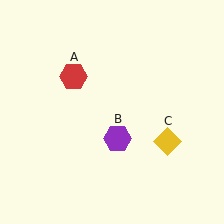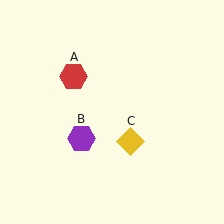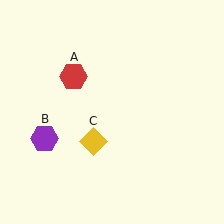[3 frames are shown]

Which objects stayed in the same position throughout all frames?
Red hexagon (object A) remained stationary.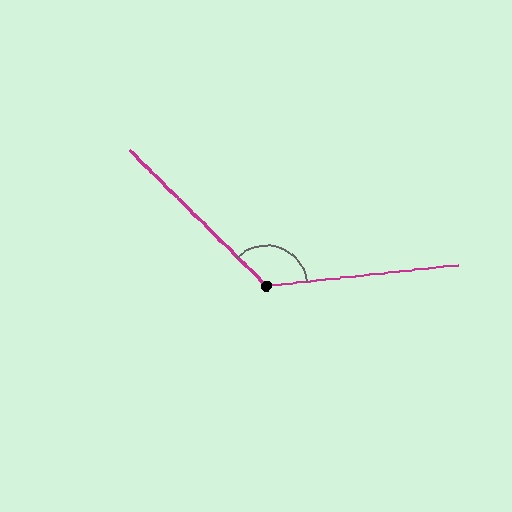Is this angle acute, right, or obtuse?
It is obtuse.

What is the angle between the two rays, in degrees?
Approximately 129 degrees.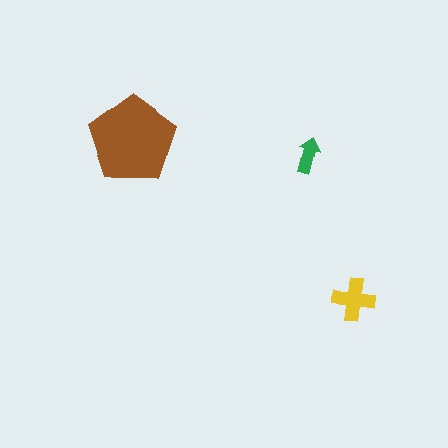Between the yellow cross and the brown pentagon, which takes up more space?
The brown pentagon.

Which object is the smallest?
The green arrow.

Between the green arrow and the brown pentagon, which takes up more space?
The brown pentagon.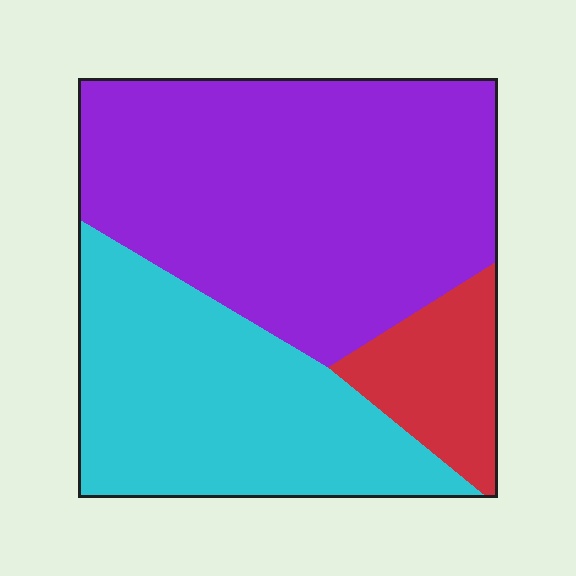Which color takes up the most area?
Purple, at roughly 55%.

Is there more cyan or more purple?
Purple.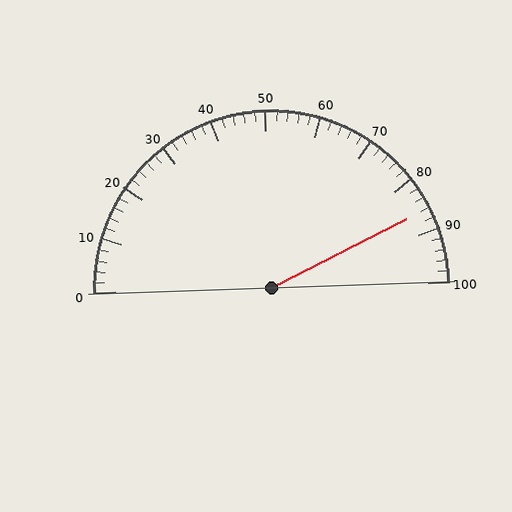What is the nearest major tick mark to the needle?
The nearest major tick mark is 90.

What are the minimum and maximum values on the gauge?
The gauge ranges from 0 to 100.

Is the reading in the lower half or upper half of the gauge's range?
The reading is in the upper half of the range (0 to 100).